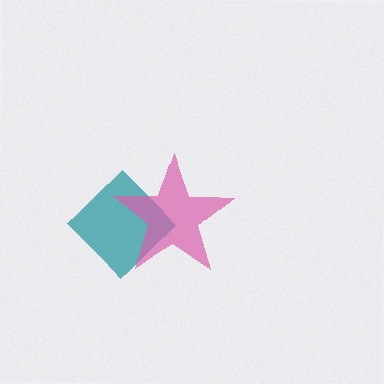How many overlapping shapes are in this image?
There are 2 overlapping shapes in the image.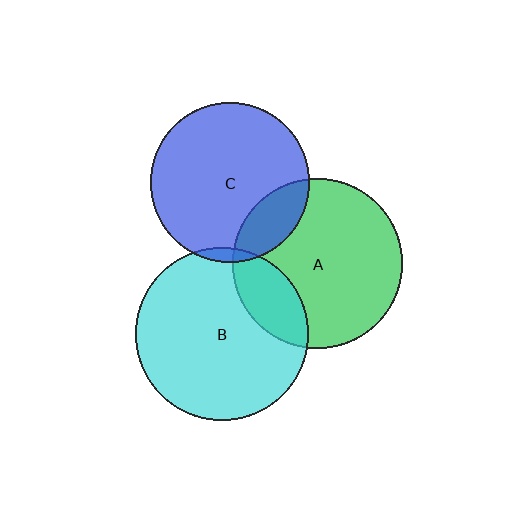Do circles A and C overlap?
Yes.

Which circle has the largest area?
Circle B (cyan).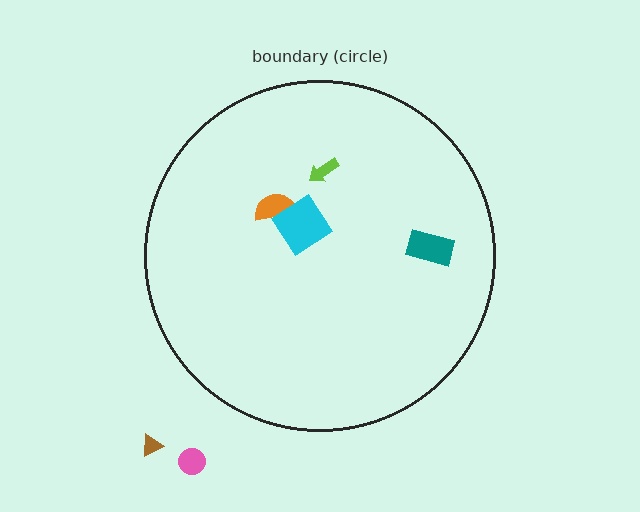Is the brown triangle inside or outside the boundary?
Outside.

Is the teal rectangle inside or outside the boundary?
Inside.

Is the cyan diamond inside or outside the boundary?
Inside.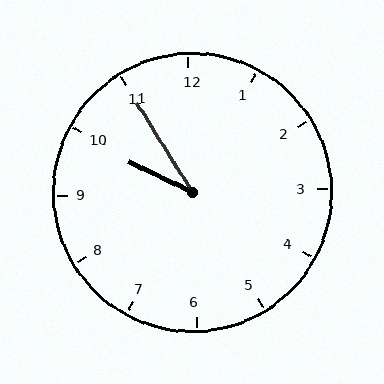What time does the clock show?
9:55.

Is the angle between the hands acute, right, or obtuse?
It is acute.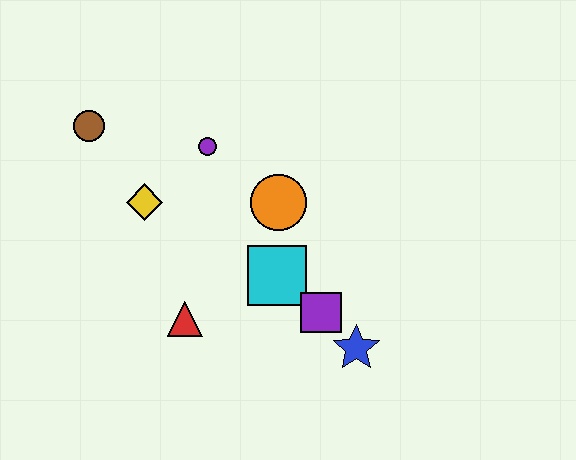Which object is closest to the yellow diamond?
The purple circle is closest to the yellow diamond.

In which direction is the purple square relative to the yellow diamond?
The purple square is to the right of the yellow diamond.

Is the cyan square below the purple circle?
Yes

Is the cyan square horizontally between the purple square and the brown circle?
Yes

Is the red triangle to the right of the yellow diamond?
Yes